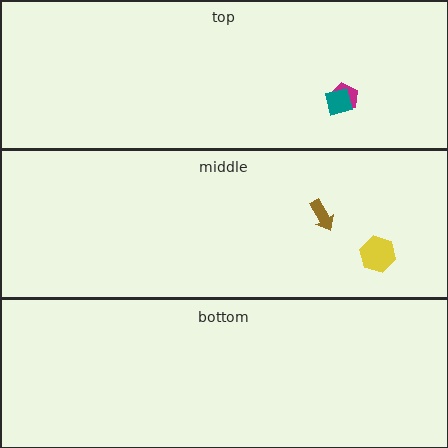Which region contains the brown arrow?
The middle region.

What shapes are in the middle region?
The yellow hexagon, the brown arrow.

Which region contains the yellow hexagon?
The middle region.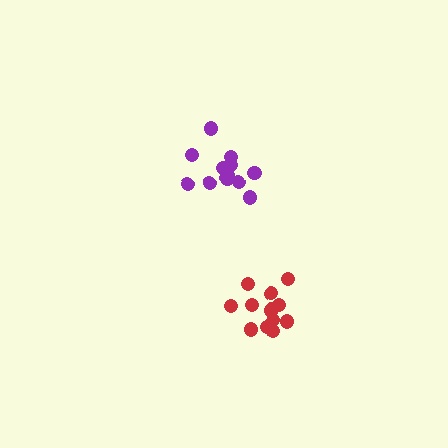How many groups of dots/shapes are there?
There are 2 groups.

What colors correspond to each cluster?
The clusters are colored: red, purple.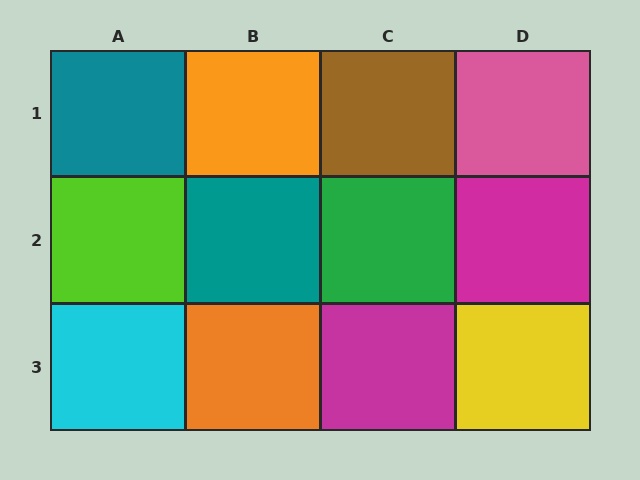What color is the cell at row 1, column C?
Brown.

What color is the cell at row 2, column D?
Magenta.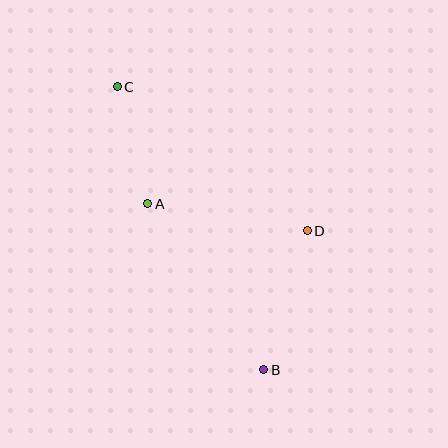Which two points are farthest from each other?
Points B and C are farthest from each other.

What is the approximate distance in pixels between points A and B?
The distance between A and B is approximately 202 pixels.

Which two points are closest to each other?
Points A and C are closest to each other.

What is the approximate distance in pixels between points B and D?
The distance between B and D is approximately 146 pixels.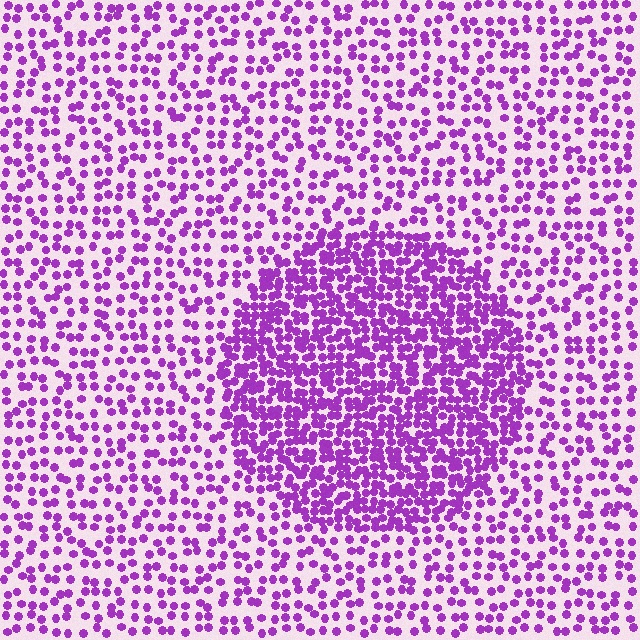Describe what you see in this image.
The image contains small purple elements arranged at two different densities. A circle-shaped region is visible where the elements are more densely packed than the surrounding area.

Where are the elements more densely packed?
The elements are more densely packed inside the circle boundary.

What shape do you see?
I see a circle.